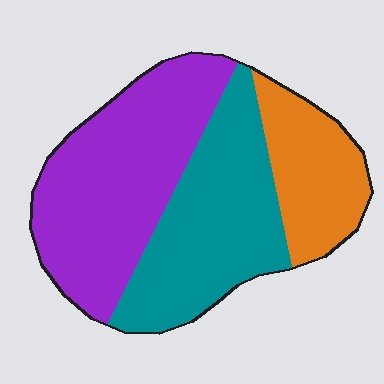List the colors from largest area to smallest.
From largest to smallest: purple, teal, orange.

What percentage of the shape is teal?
Teal takes up about three eighths (3/8) of the shape.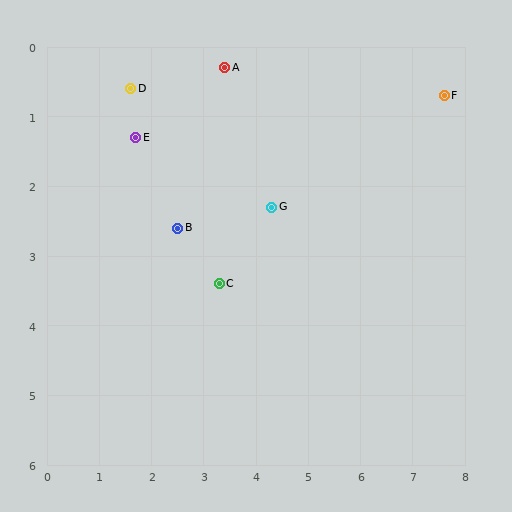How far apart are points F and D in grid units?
Points F and D are about 6.0 grid units apart.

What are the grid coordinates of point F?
Point F is at approximately (7.6, 0.7).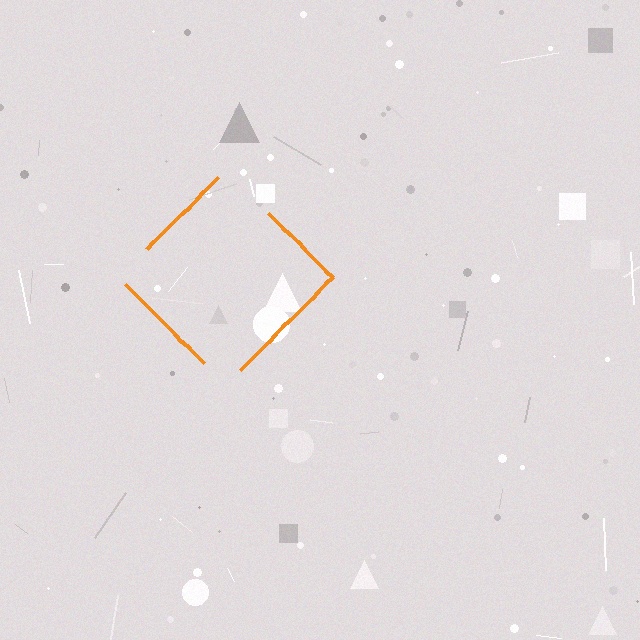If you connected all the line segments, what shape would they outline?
They would outline a diamond.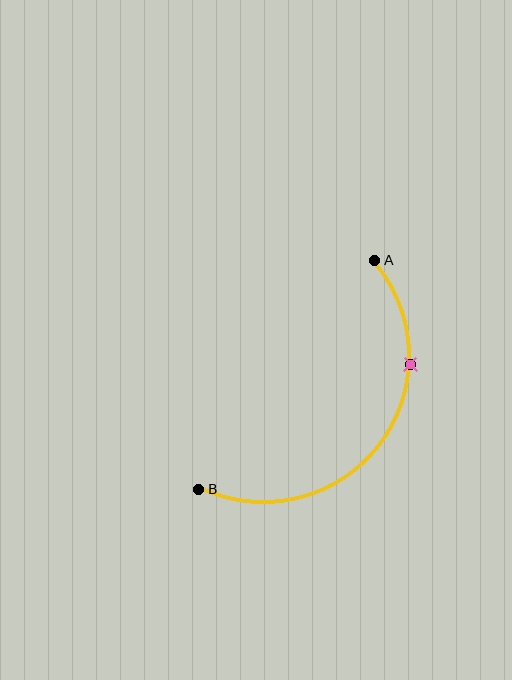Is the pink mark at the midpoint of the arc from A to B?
No. The pink mark lies on the arc but is closer to endpoint A. The arc midpoint would be at the point on the curve equidistant along the arc from both A and B.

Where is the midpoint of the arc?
The arc midpoint is the point on the curve farthest from the straight line joining A and B. It sits below and to the right of that line.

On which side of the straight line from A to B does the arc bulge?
The arc bulges below and to the right of the straight line connecting A and B.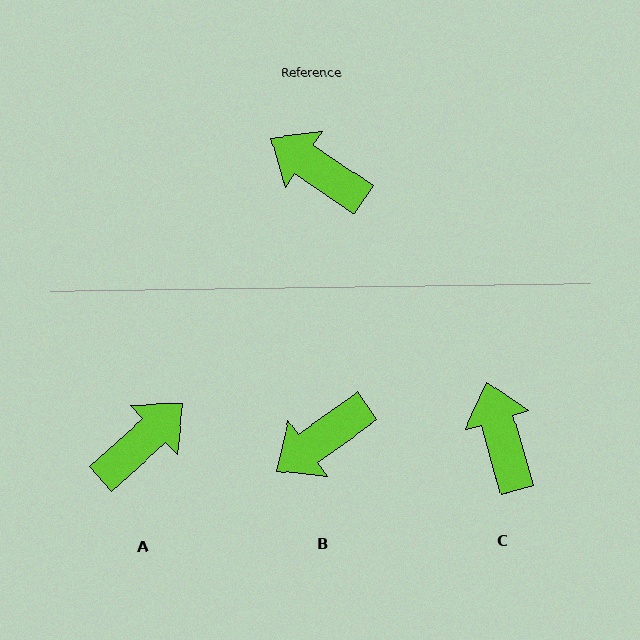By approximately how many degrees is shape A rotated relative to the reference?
Approximately 104 degrees clockwise.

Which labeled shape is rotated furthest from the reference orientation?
A, about 104 degrees away.